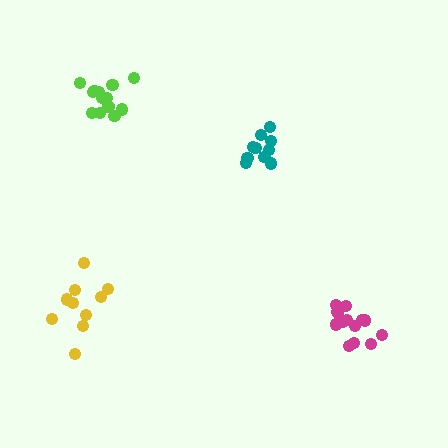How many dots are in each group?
Group 1: 10 dots, Group 2: 14 dots, Group 3: 11 dots, Group 4: 14 dots (49 total).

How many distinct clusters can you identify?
There are 4 distinct clusters.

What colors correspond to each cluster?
The clusters are colored: teal, lime, yellow, magenta.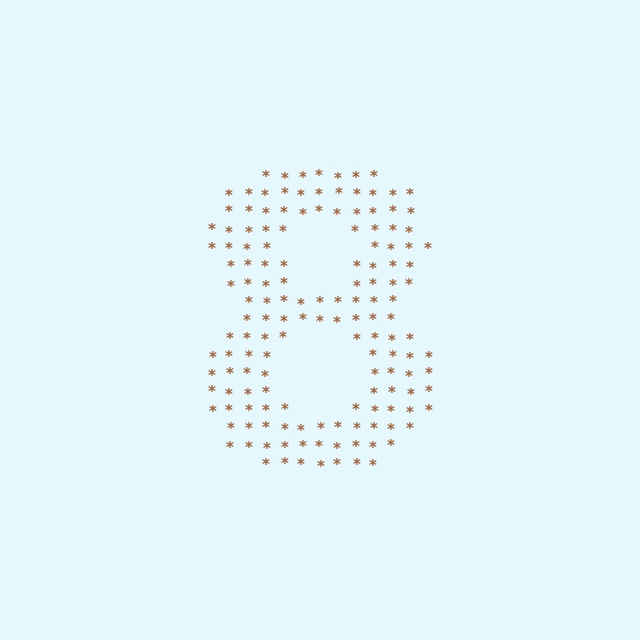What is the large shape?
The large shape is the digit 8.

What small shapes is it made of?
It is made of small asterisks.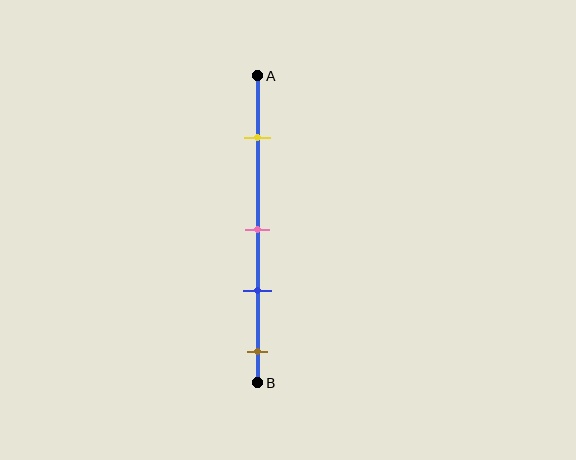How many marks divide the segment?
There are 4 marks dividing the segment.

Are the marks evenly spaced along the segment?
No, the marks are not evenly spaced.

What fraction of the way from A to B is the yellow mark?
The yellow mark is approximately 20% (0.2) of the way from A to B.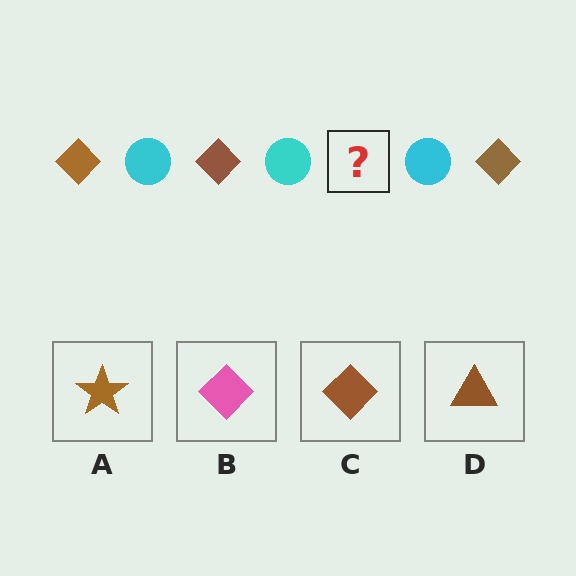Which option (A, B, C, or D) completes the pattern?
C.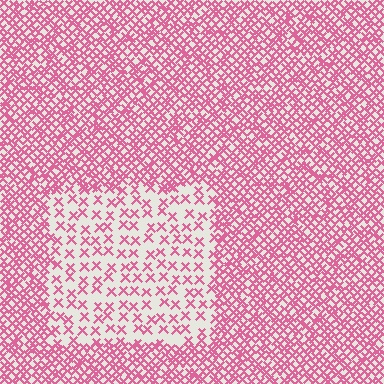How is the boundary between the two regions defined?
The boundary is defined by a change in element density (approximately 2.6x ratio). All elements are the same color, size, and shape.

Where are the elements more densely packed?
The elements are more densely packed outside the rectangle boundary.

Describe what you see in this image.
The image contains small pink elements arranged at two different densities. A rectangle-shaped region is visible where the elements are less densely packed than the surrounding area.